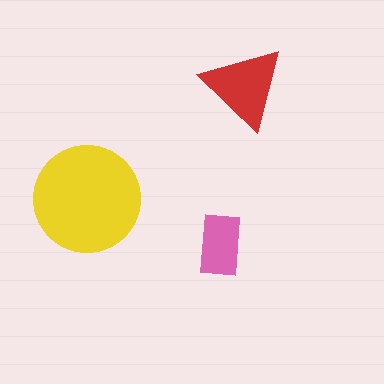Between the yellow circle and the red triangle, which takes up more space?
The yellow circle.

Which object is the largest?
The yellow circle.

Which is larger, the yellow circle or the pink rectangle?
The yellow circle.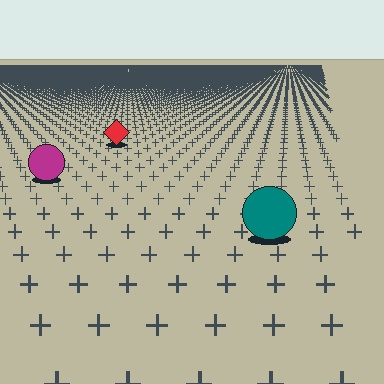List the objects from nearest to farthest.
From nearest to farthest: the teal circle, the magenta circle, the red diamond.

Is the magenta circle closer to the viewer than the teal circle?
No. The teal circle is closer — you can tell from the texture gradient: the ground texture is coarser near it.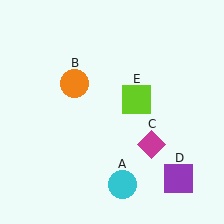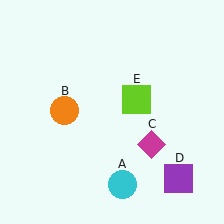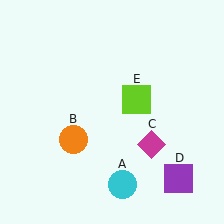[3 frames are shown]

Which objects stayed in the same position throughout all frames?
Cyan circle (object A) and magenta diamond (object C) and purple square (object D) and lime square (object E) remained stationary.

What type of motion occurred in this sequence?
The orange circle (object B) rotated counterclockwise around the center of the scene.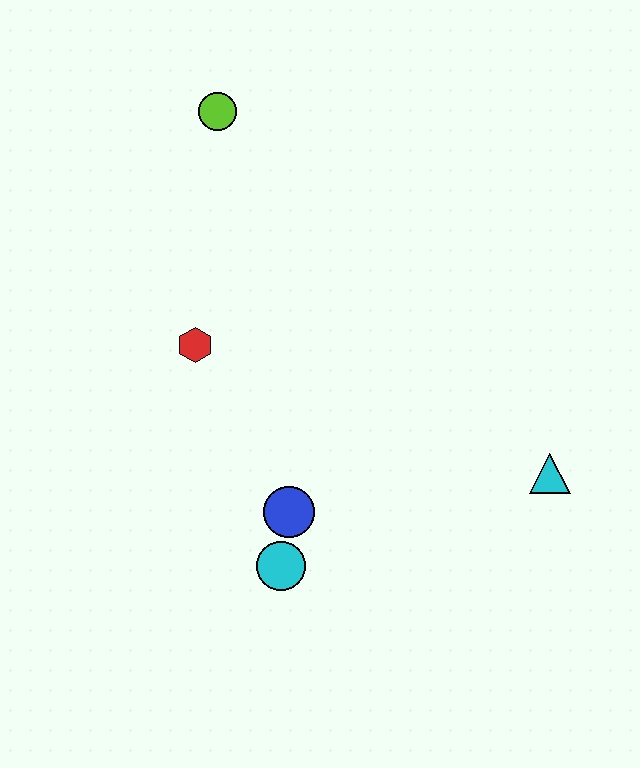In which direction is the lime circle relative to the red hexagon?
The lime circle is above the red hexagon.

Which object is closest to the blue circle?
The cyan circle is closest to the blue circle.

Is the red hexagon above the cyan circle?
Yes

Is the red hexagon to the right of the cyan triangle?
No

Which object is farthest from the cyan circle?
The lime circle is farthest from the cyan circle.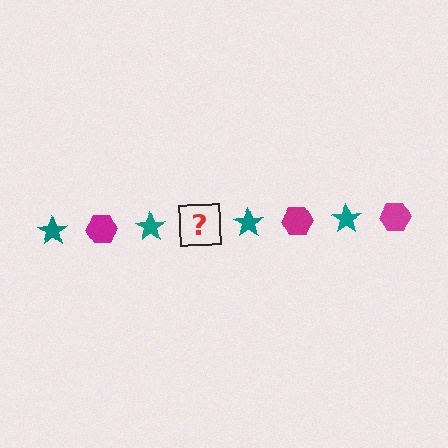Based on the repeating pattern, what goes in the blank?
The blank should be a magenta hexagon.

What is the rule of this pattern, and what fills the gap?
The rule is that the pattern alternates between teal star and magenta hexagon. The gap should be filled with a magenta hexagon.